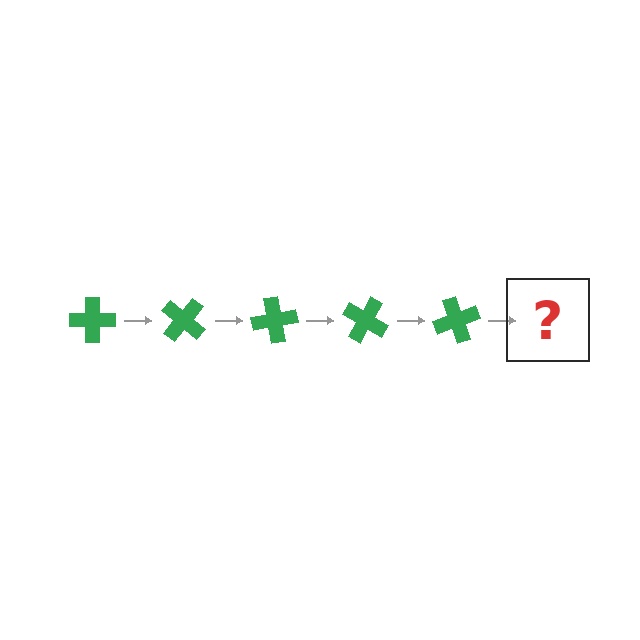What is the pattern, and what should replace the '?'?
The pattern is that the cross rotates 40 degrees each step. The '?' should be a green cross rotated 200 degrees.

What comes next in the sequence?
The next element should be a green cross rotated 200 degrees.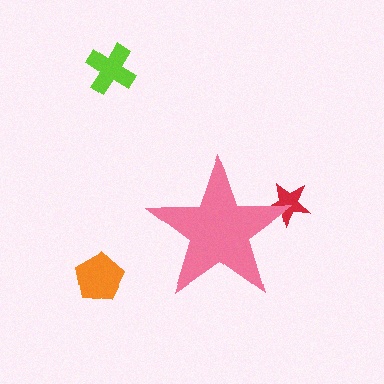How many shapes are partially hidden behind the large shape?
1 shape is partially hidden.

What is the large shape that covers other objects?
A pink star.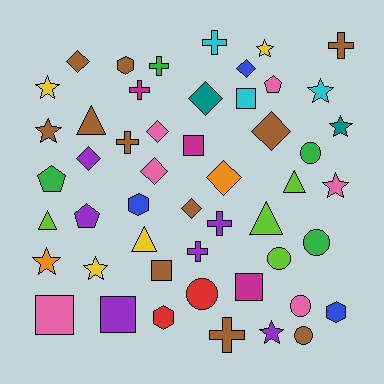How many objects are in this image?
There are 50 objects.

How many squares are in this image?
There are 6 squares.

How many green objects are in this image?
There are 4 green objects.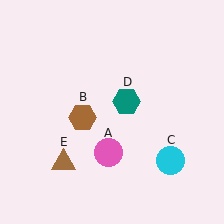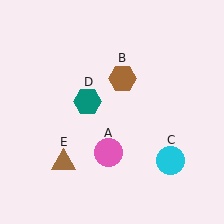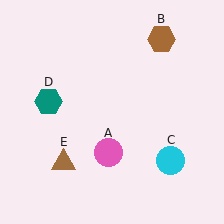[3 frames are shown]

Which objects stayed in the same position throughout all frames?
Pink circle (object A) and cyan circle (object C) and brown triangle (object E) remained stationary.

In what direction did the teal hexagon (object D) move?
The teal hexagon (object D) moved left.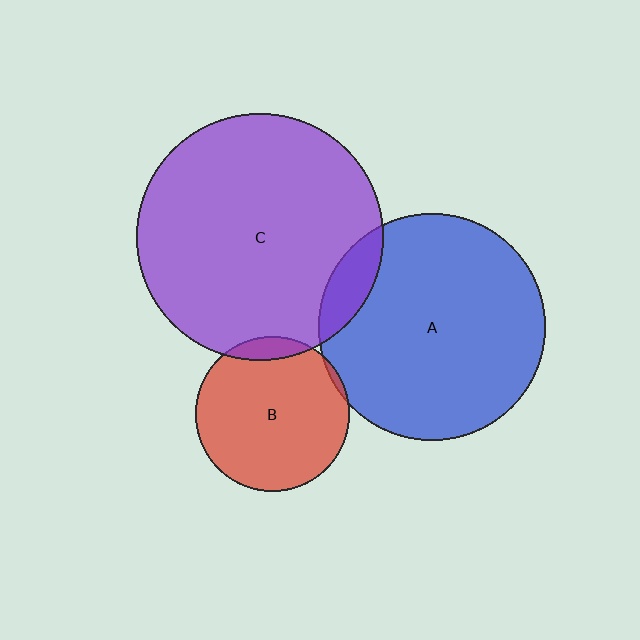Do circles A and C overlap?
Yes.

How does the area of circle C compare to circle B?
Approximately 2.6 times.